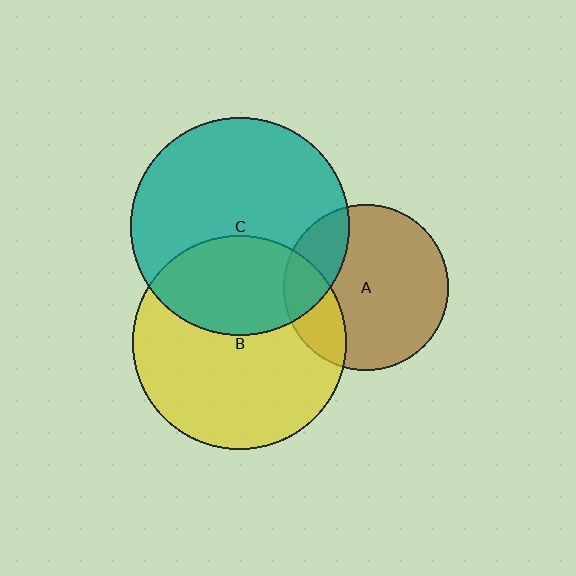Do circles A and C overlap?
Yes.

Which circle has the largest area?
Circle C (teal).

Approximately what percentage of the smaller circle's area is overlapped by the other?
Approximately 20%.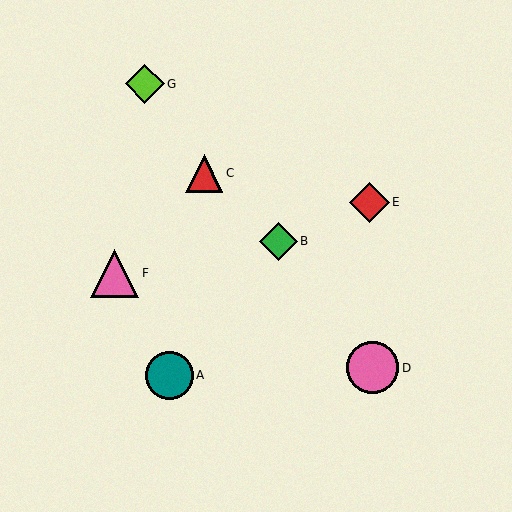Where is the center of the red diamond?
The center of the red diamond is at (369, 202).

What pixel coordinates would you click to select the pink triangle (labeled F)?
Click at (115, 273) to select the pink triangle F.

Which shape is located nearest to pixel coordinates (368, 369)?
The pink circle (labeled D) at (373, 368) is nearest to that location.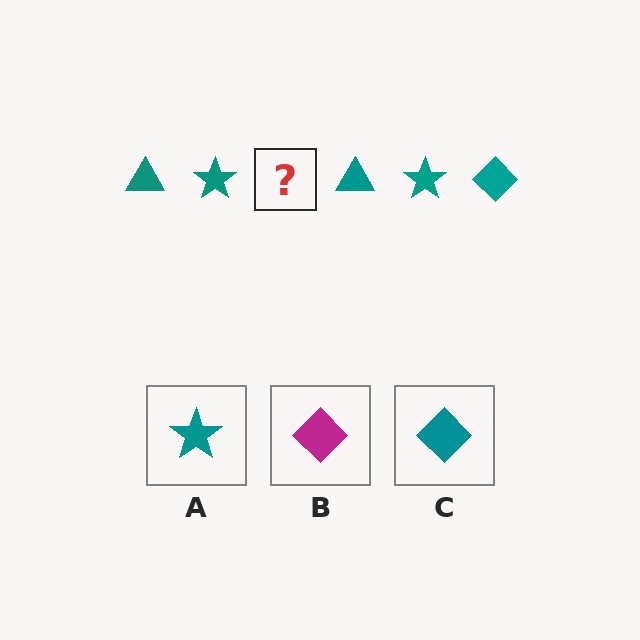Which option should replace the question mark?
Option C.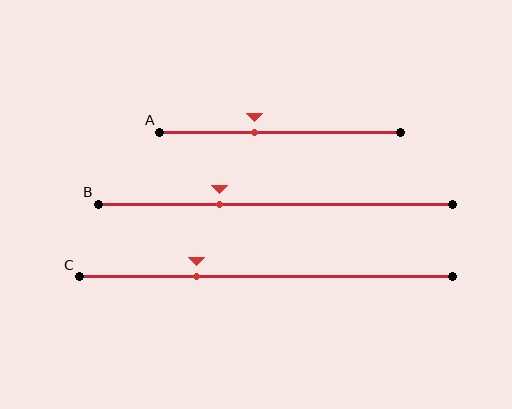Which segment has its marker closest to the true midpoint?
Segment A has its marker closest to the true midpoint.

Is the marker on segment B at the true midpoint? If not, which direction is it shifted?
No, the marker on segment B is shifted to the left by about 16% of the segment length.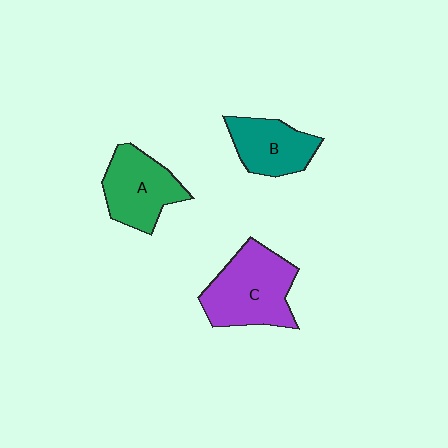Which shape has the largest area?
Shape C (purple).